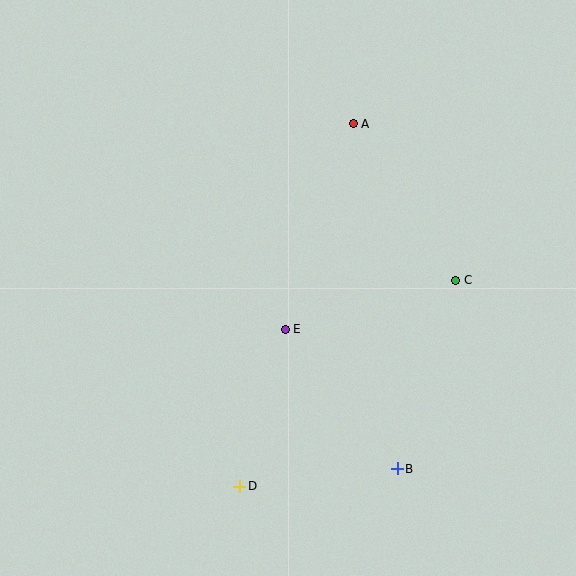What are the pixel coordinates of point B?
Point B is at (397, 469).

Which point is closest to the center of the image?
Point E at (285, 329) is closest to the center.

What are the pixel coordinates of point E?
Point E is at (285, 329).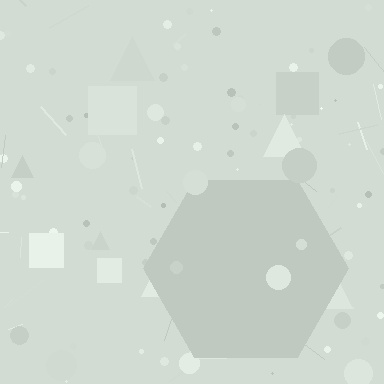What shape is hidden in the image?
A hexagon is hidden in the image.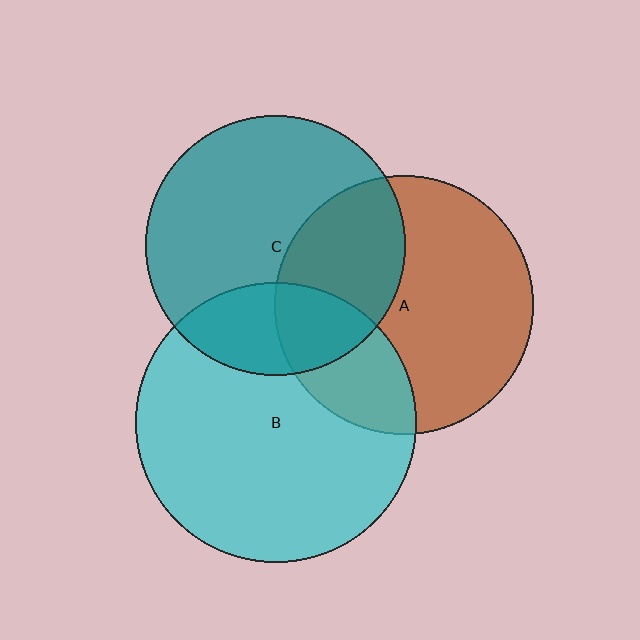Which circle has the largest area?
Circle B (cyan).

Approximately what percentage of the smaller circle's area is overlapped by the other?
Approximately 25%.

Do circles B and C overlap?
Yes.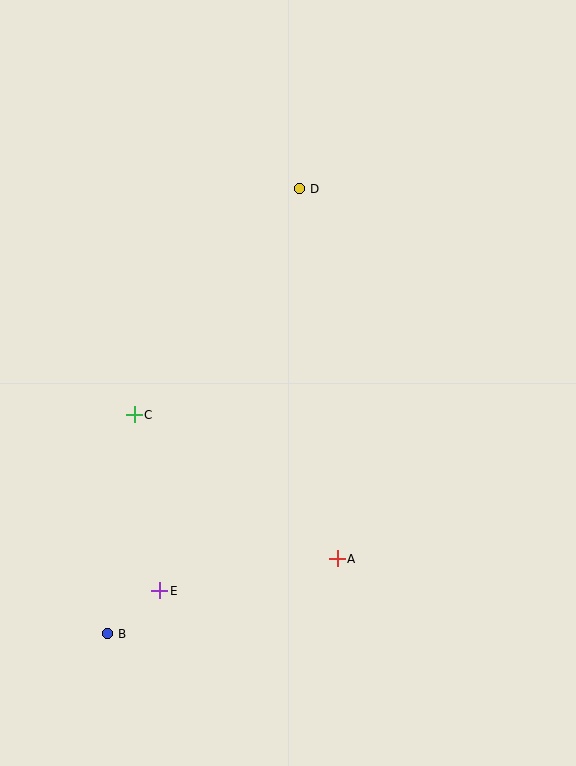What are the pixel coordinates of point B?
Point B is at (108, 634).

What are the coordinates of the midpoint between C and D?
The midpoint between C and D is at (217, 302).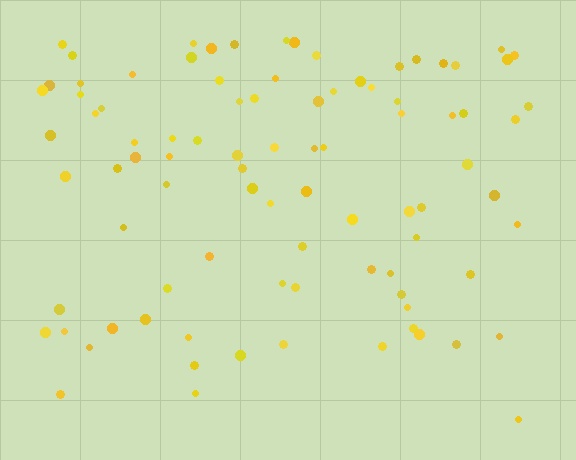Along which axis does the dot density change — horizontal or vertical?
Vertical.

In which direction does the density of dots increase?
From bottom to top, with the top side densest.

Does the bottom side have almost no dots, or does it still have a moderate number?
Still a moderate number, just noticeably fewer than the top.